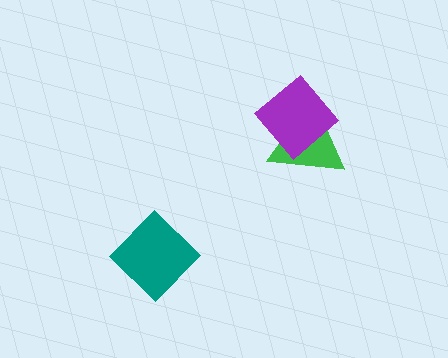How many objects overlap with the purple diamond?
1 object overlaps with the purple diamond.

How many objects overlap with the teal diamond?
0 objects overlap with the teal diamond.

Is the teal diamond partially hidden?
No, no other shape covers it.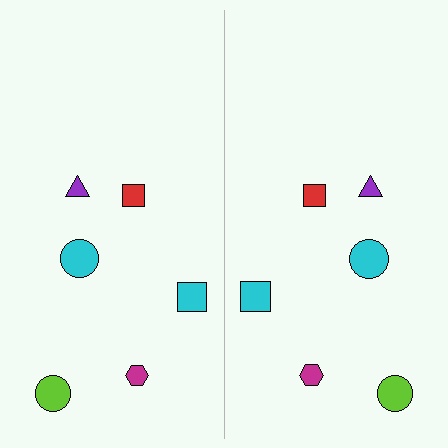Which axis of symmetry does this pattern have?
The pattern has a vertical axis of symmetry running through the center of the image.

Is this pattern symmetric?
Yes, this pattern has bilateral (reflection) symmetry.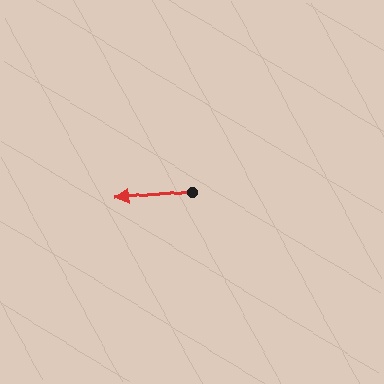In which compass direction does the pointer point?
West.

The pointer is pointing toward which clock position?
Roughly 9 o'clock.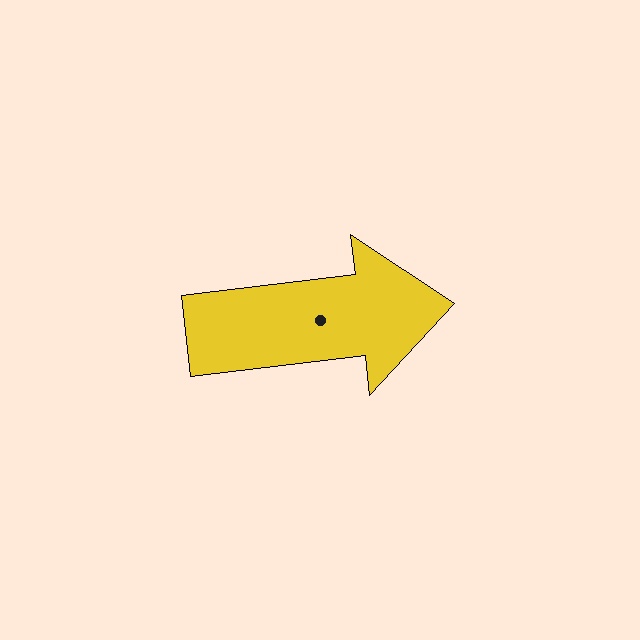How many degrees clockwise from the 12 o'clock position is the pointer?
Approximately 83 degrees.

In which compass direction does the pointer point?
East.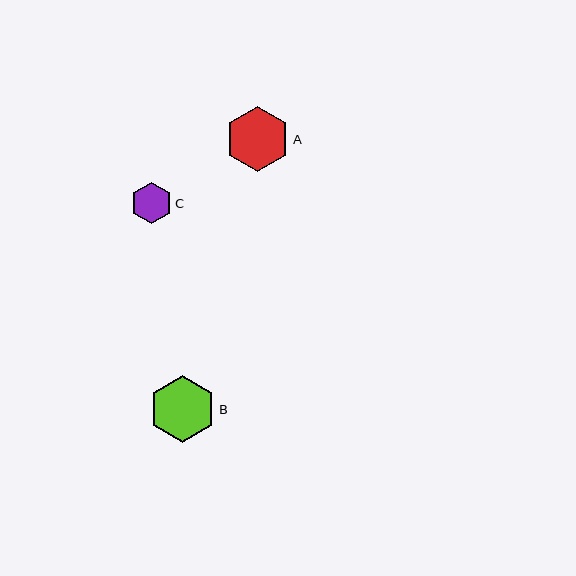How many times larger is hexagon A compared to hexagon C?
Hexagon A is approximately 1.6 times the size of hexagon C.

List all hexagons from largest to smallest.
From largest to smallest: B, A, C.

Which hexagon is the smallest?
Hexagon C is the smallest with a size of approximately 41 pixels.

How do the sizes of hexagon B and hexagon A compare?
Hexagon B and hexagon A are approximately the same size.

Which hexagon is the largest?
Hexagon B is the largest with a size of approximately 67 pixels.